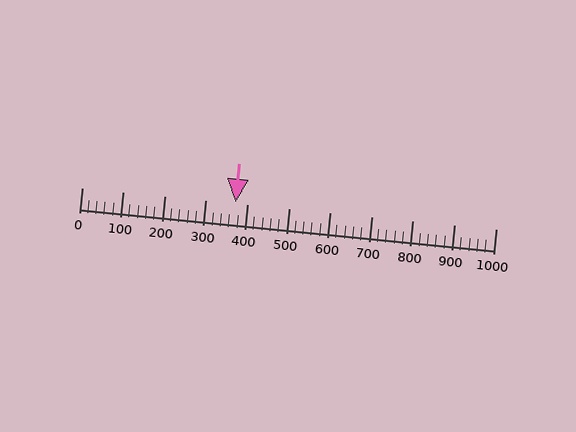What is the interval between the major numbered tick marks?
The major tick marks are spaced 100 units apart.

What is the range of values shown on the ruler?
The ruler shows values from 0 to 1000.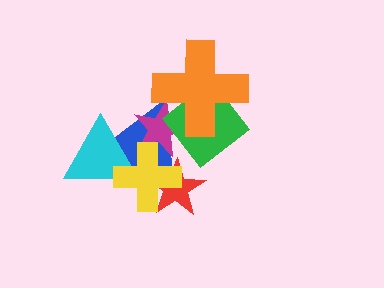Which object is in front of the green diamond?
The orange cross is in front of the green diamond.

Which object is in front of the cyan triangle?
The yellow cross is in front of the cyan triangle.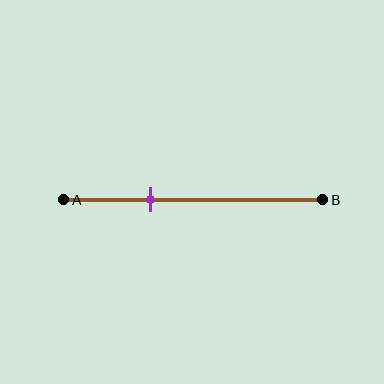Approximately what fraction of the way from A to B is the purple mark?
The purple mark is approximately 35% of the way from A to B.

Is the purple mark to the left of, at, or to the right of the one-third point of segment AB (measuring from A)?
The purple mark is approximately at the one-third point of segment AB.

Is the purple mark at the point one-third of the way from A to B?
Yes, the mark is approximately at the one-third point.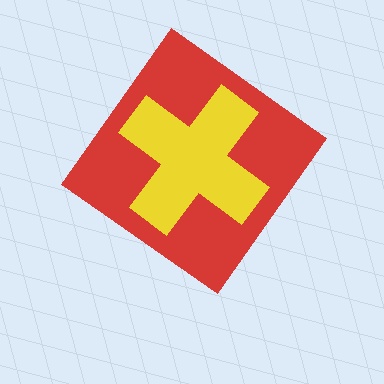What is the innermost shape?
The yellow cross.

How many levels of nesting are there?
2.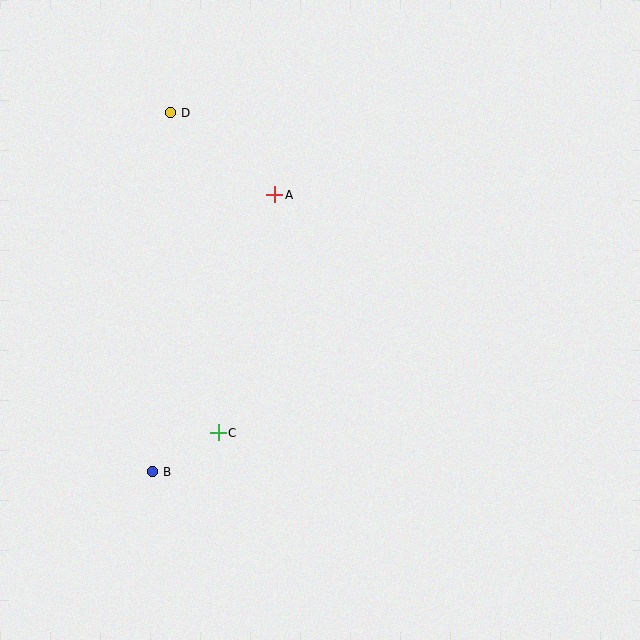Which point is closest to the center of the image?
Point A at (275, 195) is closest to the center.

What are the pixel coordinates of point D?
Point D is at (171, 113).